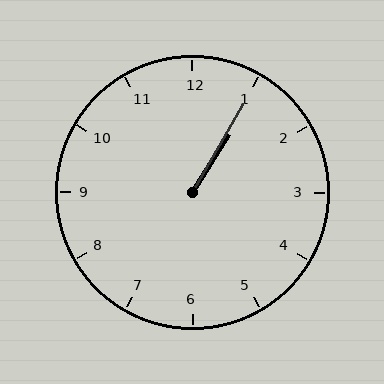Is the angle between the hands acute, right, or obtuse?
It is acute.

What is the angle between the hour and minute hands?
Approximately 2 degrees.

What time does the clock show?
1:05.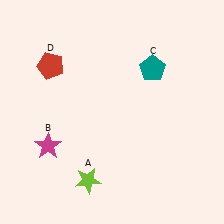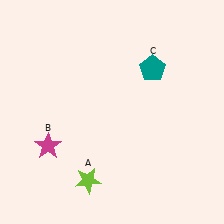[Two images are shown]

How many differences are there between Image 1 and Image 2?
There is 1 difference between the two images.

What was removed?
The red pentagon (D) was removed in Image 2.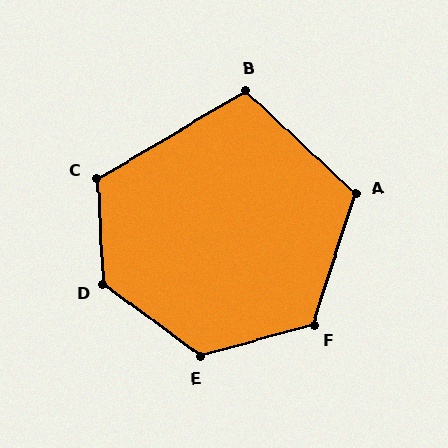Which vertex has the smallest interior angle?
B, at approximately 106 degrees.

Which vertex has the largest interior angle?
D, at approximately 130 degrees.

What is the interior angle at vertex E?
Approximately 127 degrees (obtuse).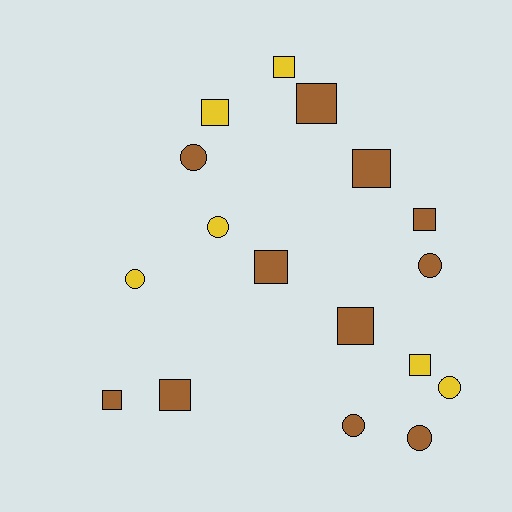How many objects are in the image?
There are 17 objects.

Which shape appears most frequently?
Square, with 10 objects.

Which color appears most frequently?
Brown, with 11 objects.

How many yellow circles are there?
There are 3 yellow circles.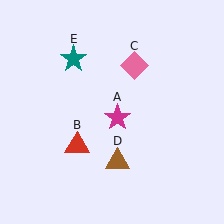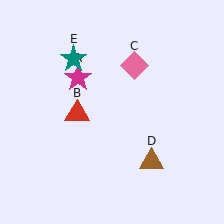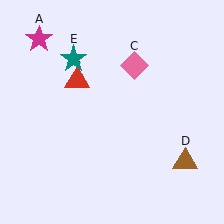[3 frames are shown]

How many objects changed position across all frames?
3 objects changed position: magenta star (object A), red triangle (object B), brown triangle (object D).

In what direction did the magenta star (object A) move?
The magenta star (object A) moved up and to the left.